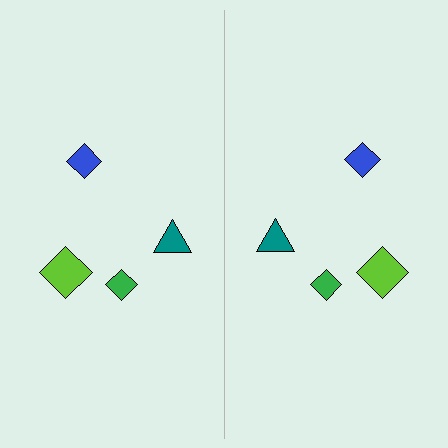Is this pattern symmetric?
Yes, this pattern has bilateral (reflection) symmetry.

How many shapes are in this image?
There are 8 shapes in this image.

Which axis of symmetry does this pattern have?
The pattern has a vertical axis of symmetry running through the center of the image.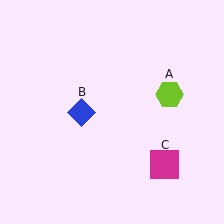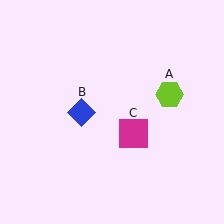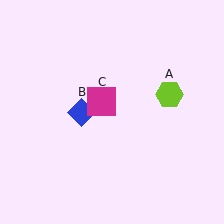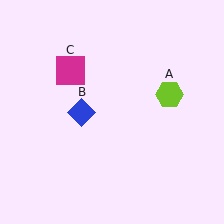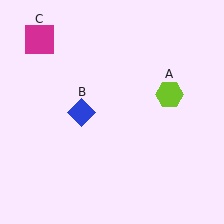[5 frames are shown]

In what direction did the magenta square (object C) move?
The magenta square (object C) moved up and to the left.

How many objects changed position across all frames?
1 object changed position: magenta square (object C).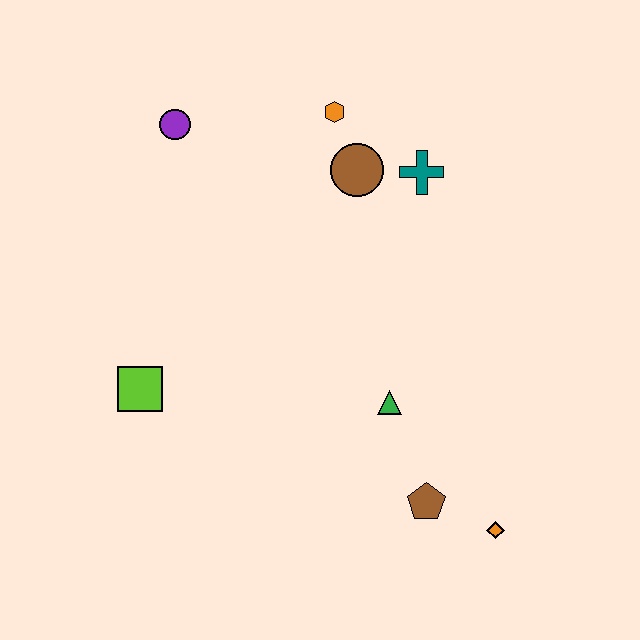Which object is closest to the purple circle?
The orange hexagon is closest to the purple circle.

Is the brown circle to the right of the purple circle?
Yes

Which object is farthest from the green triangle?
The purple circle is farthest from the green triangle.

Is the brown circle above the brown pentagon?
Yes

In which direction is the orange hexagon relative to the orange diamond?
The orange hexagon is above the orange diamond.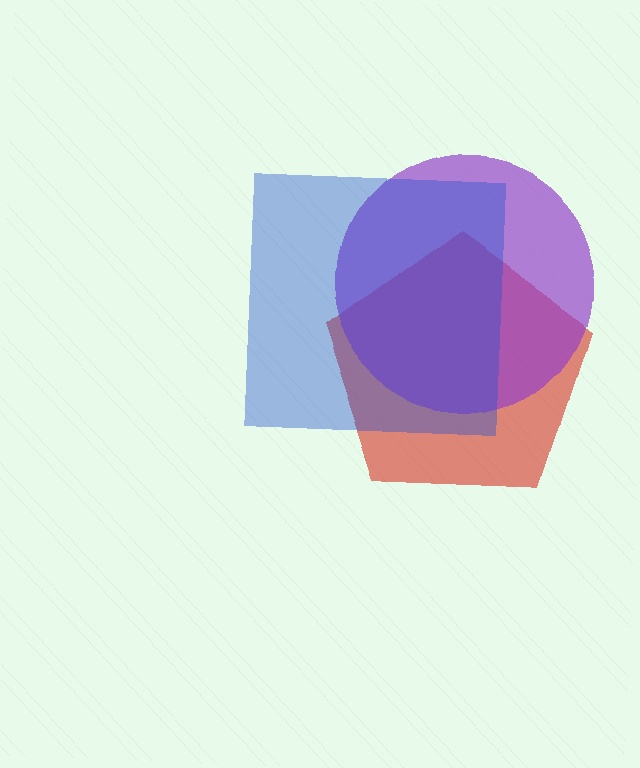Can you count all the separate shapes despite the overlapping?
Yes, there are 3 separate shapes.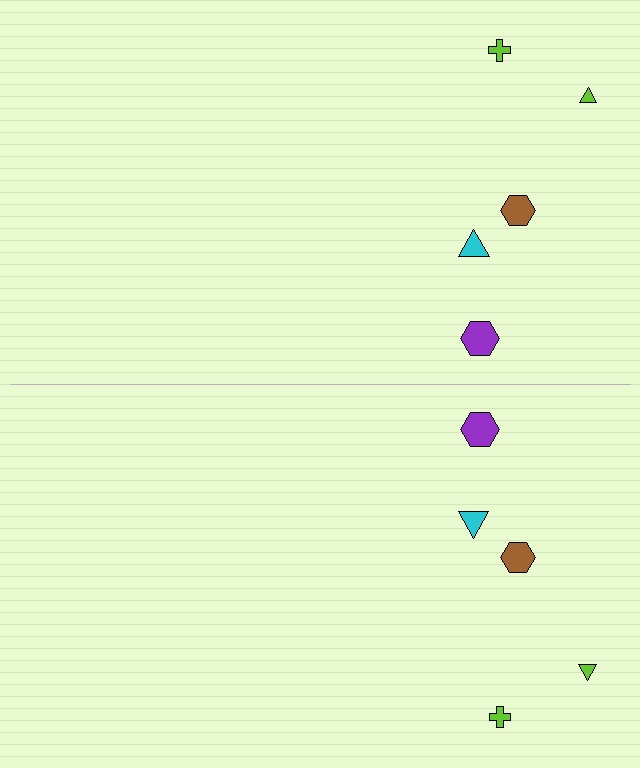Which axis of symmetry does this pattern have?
The pattern has a horizontal axis of symmetry running through the center of the image.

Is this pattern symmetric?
Yes, this pattern has bilateral (reflection) symmetry.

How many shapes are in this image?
There are 10 shapes in this image.